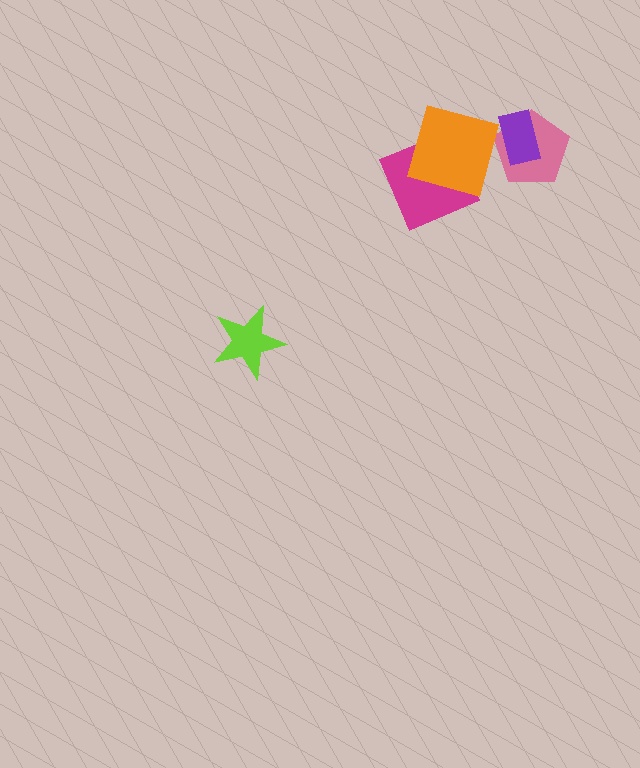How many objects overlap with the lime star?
0 objects overlap with the lime star.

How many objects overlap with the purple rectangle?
1 object overlaps with the purple rectangle.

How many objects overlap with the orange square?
1 object overlaps with the orange square.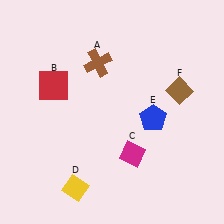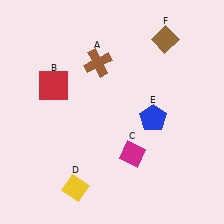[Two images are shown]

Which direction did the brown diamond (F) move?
The brown diamond (F) moved up.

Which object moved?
The brown diamond (F) moved up.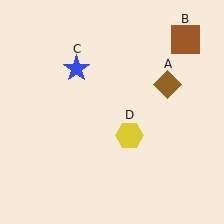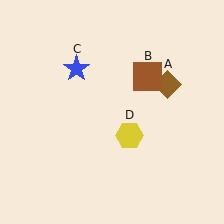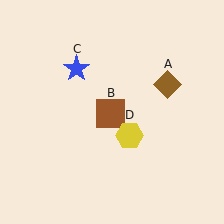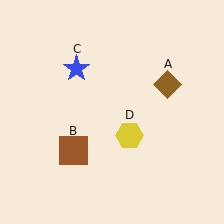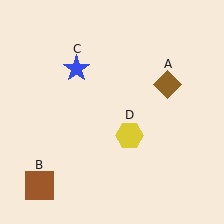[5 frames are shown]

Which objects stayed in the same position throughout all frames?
Brown diamond (object A) and blue star (object C) and yellow hexagon (object D) remained stationary.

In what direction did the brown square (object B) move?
The brown square (object B) moved down and to the left.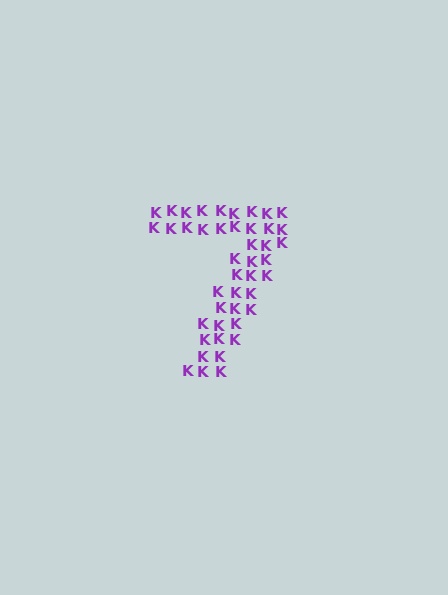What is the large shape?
The large shape is the digit 7.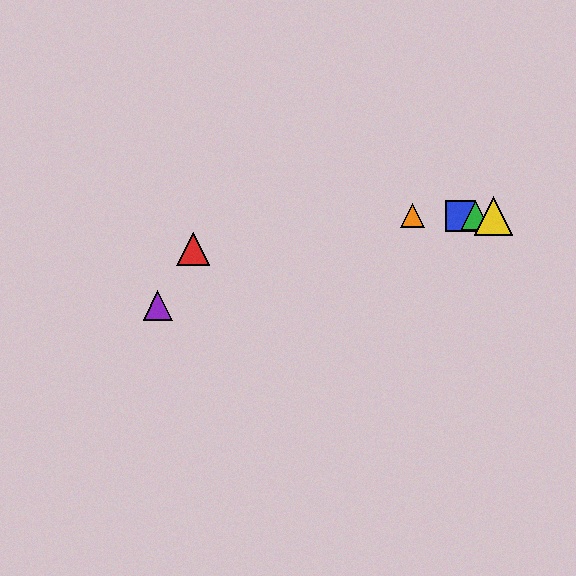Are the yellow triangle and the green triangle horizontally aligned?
Yes, both are at y≈216.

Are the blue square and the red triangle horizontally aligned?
No, the blue square is at y≈216 and the red triangle is at y≈249.